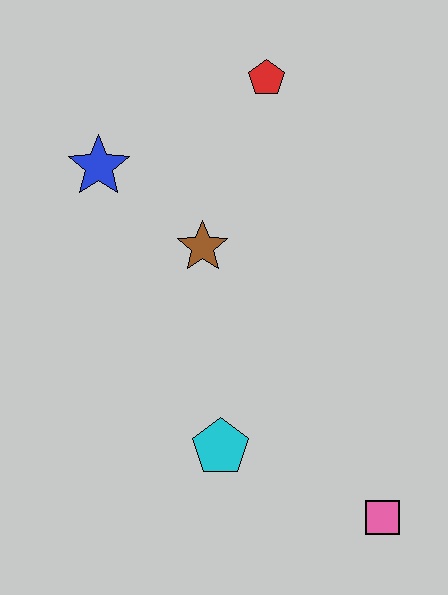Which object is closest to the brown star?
The blue star is closest to the brown star.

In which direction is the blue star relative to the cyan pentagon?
The blue star is above the cyan pentagon.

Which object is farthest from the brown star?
The pink square is farthest from the brown star.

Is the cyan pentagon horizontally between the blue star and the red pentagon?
Yes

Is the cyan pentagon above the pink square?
Yes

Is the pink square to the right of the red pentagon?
Yes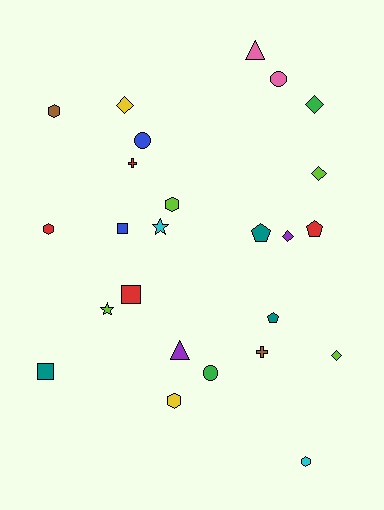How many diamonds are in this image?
There are 5 diamonds.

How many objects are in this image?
There are 25 objects.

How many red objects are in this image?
There are 4 red objects.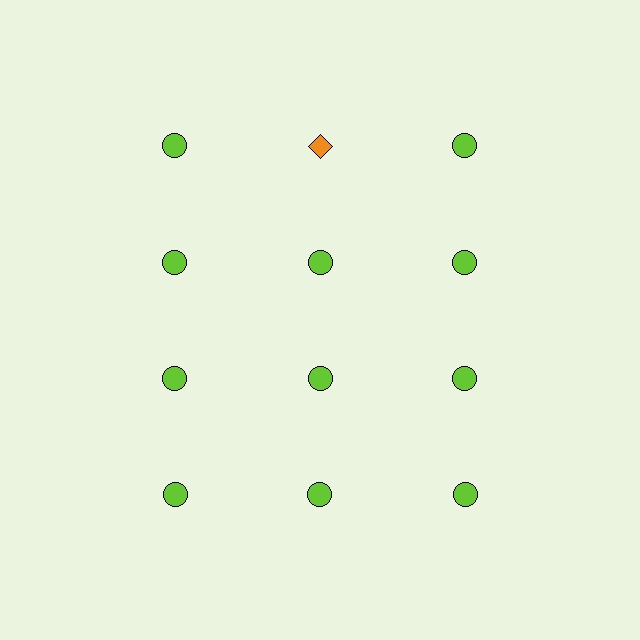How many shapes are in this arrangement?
There are 12 shapes arranged in a grid pattern.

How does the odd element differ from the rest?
It differs in both color (orange instead of lime) and shape (diamond instead of circle).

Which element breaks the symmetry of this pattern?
The orange diamond in the top row, second from left column breaks the symmetry. All other shapes are lime circles.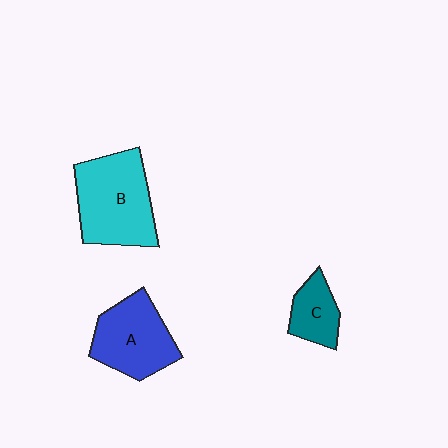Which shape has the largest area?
Shape B (cyan).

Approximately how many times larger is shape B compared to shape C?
Approximately 2.3 times.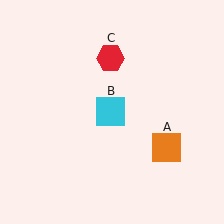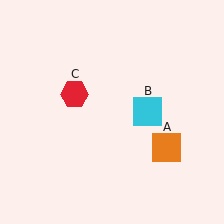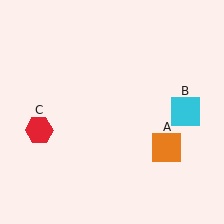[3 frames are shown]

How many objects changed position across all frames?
2 objects changed position: cyan square (object B), red hexagon (object C).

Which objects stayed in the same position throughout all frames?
Orange square (object A) remained stationary.